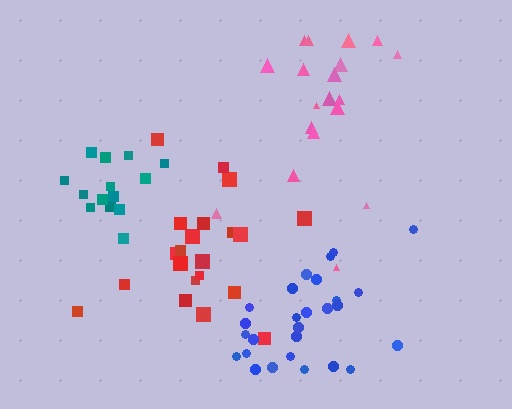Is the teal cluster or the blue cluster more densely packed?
Teal.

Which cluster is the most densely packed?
Teal.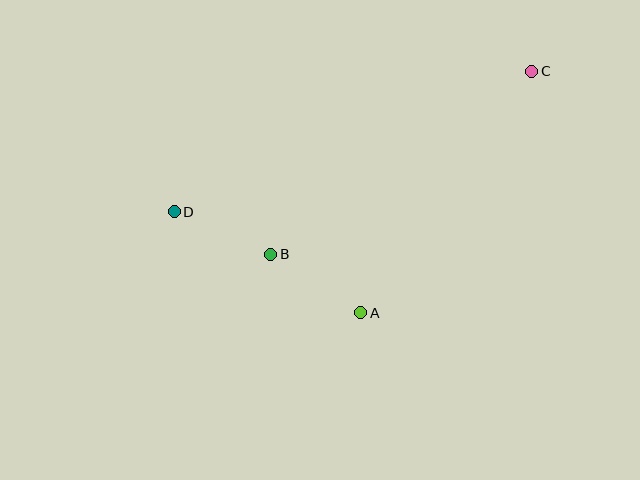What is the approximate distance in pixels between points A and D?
The distance between A and D is approximately 212 pixels.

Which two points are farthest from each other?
Points C and D are farthest from each other.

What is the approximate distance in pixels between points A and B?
The distance between A and B is approximately 108 pixels.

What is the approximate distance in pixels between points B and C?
The distance between B and C is approximately 319 pixels.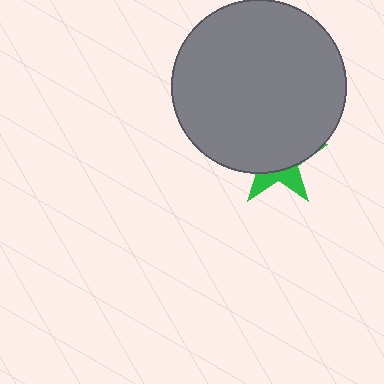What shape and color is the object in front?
The object in front is a gray circle.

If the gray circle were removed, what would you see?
You would see the complete green star.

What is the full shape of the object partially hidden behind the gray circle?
The partially hidden object is a green star.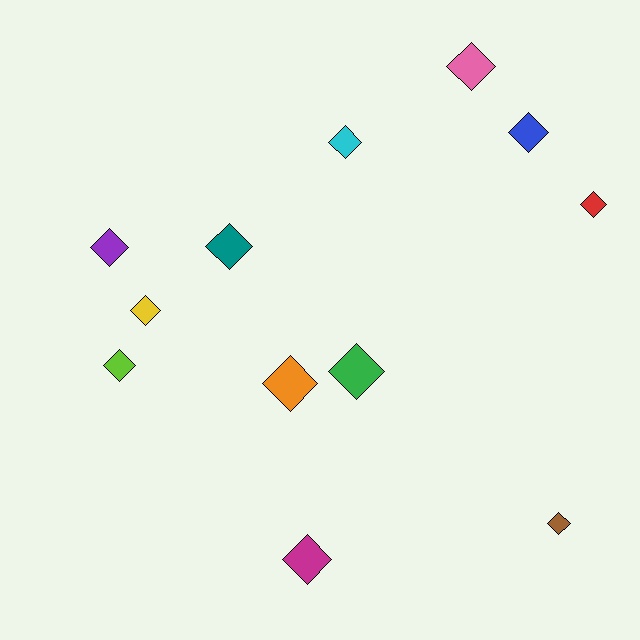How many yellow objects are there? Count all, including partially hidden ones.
There is 1 yellow object.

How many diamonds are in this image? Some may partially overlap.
There are 12 diamonds.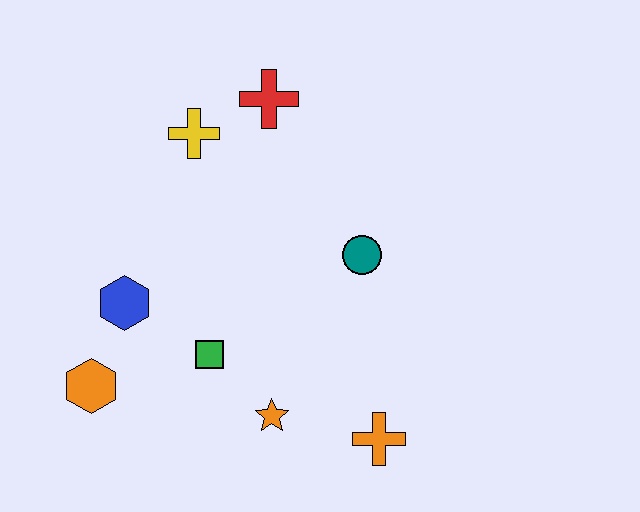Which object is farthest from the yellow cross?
The orange cross is farthest from the yellow cross.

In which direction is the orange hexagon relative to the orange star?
The orange hexagon is to the left of the orange star.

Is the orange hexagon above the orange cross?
Yes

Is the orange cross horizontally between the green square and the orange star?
No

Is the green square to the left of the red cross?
Yes